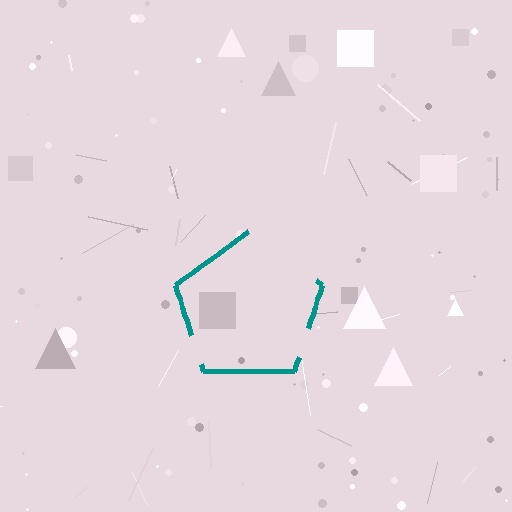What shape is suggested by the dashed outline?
The dashed outline suggests a pentagon.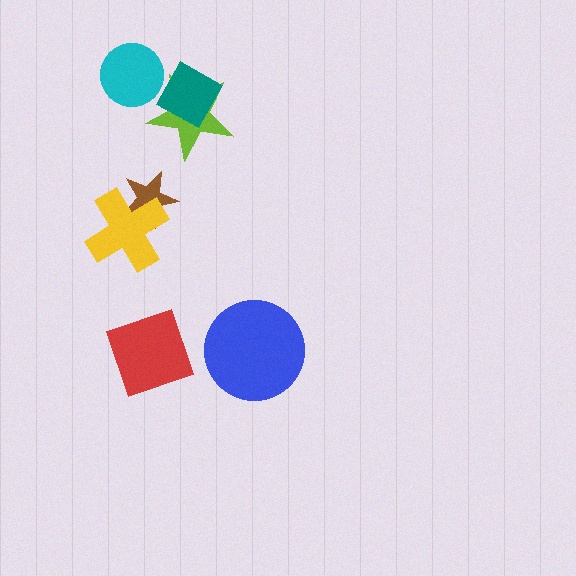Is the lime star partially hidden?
Yes, it is partially covered by another shape.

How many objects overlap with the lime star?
1 object overlaps with the lime star.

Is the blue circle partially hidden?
No, no other shape covers it.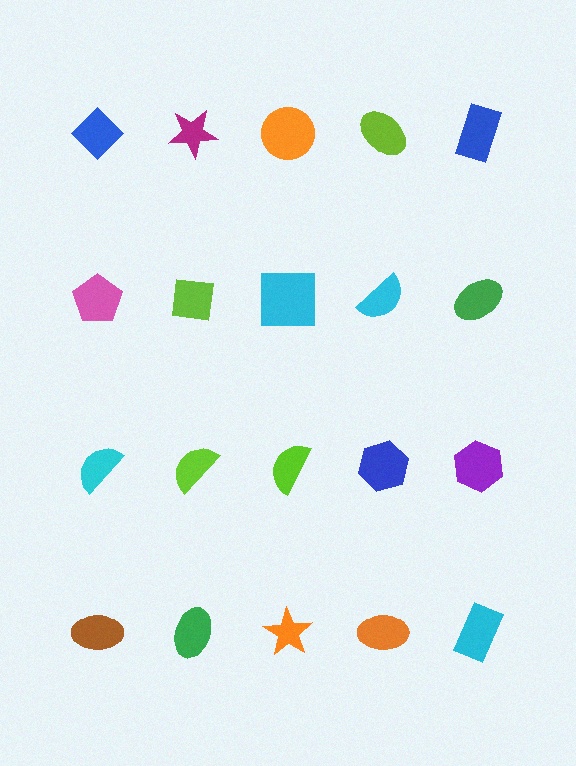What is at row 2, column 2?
A lime square.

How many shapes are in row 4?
5 shapes.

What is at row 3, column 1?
A cyan semicircle.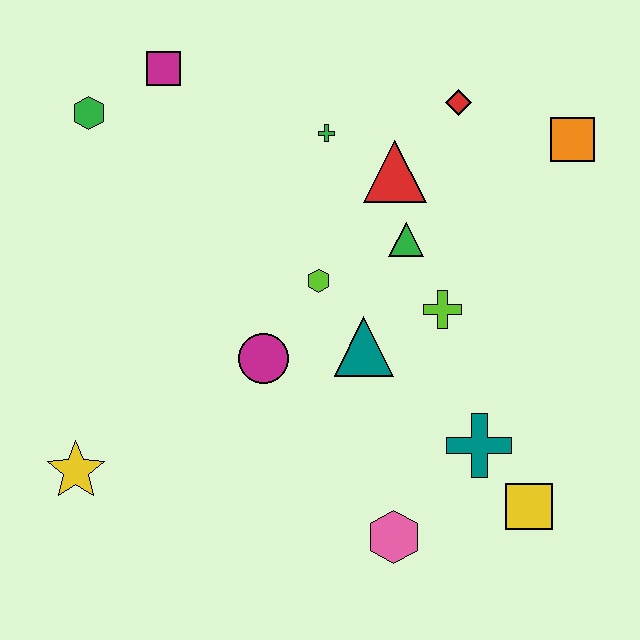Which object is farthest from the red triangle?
The yellow star is farthest from the red triangle.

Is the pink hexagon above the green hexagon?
No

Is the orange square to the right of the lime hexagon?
Yes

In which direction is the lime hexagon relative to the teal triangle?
The lime hexagon is above the teal triangle.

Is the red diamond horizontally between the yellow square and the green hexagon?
Yes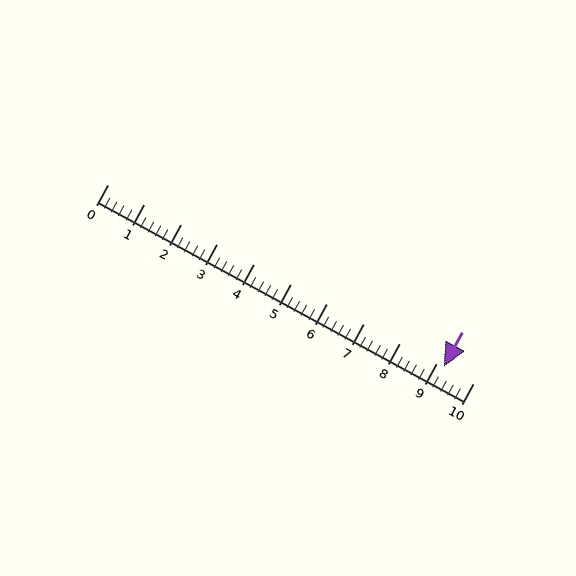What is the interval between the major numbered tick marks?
The major tick marks are spaced 1 units apart.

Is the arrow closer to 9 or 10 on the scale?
The arrow is closer to 9.